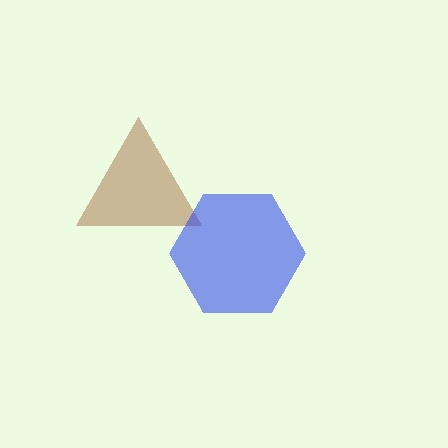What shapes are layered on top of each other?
The layered shapes are: a brown triangle, a blue hexagon.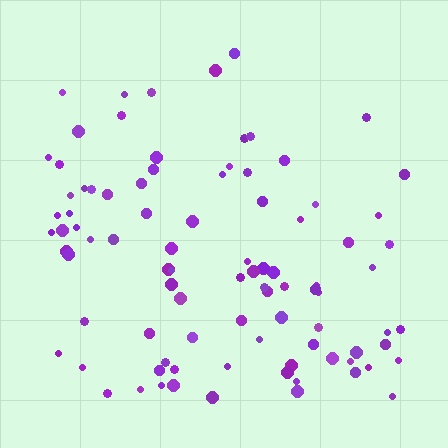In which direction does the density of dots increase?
From top to bottom, with the bottom side densest.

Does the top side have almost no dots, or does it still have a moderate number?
Still a moderate number, just noticeably fewer than the bottom.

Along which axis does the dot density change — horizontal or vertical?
Vertical.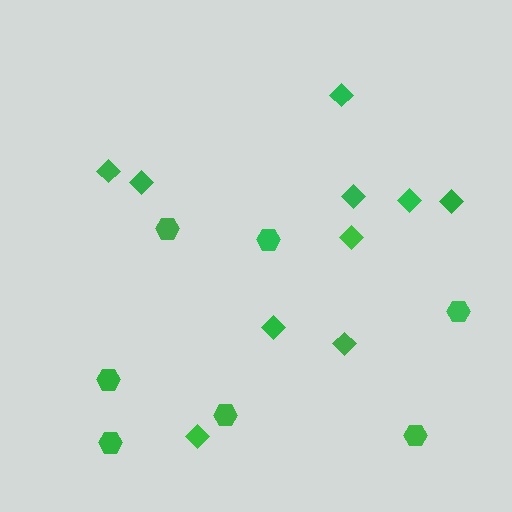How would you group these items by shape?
There are 2 groups: one group of diamonds (10) and one group of hexagons (7).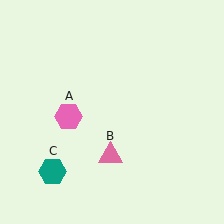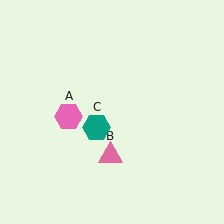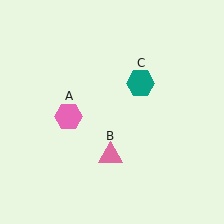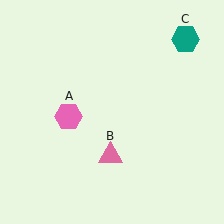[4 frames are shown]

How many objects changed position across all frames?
1 object changed position: teal hexagon (object C).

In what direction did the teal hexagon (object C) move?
The teal hexagon (object C) moved up and to the right.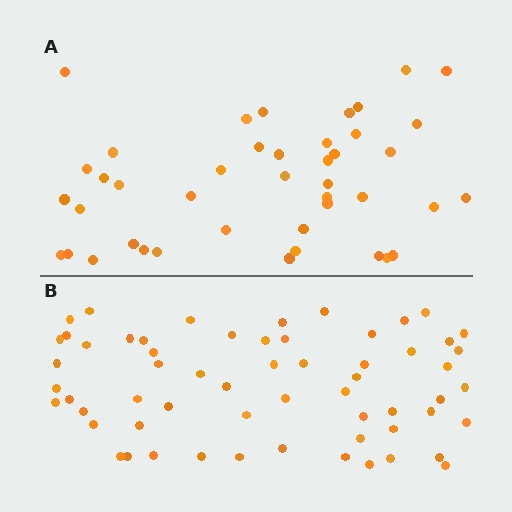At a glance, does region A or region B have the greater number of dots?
Region B (the bottom region) has more dots.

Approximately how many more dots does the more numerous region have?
Region B has approximately 15 more dots than region A.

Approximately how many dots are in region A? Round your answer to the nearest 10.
About 40 dots. (The exact count is 43, which rounds to 40.)